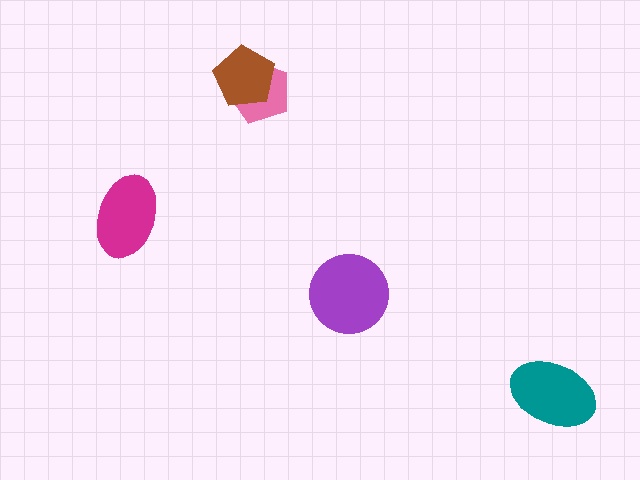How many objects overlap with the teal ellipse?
0 objects overlap with the teal ellipse.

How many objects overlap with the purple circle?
0 objects overlap with the purple circle.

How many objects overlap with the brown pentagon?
1 object overlaps with the brown pentagon.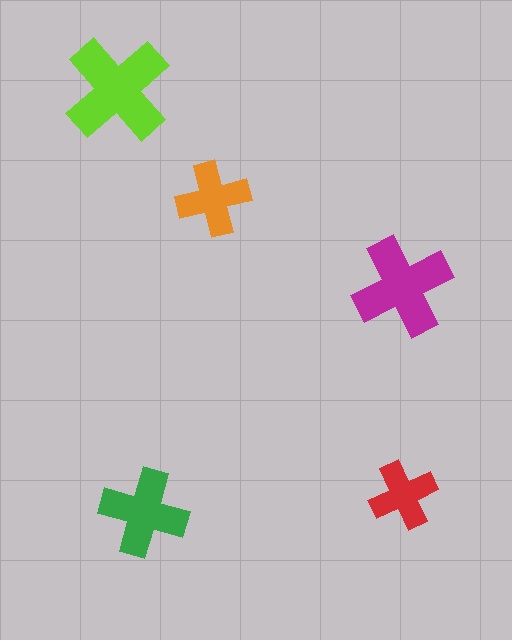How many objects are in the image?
There are 5 objects in the image.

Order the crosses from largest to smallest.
the lime one, the magenta one, the green one, the orange one, the red one.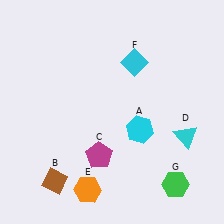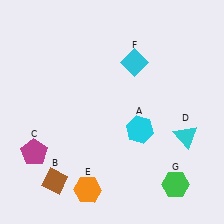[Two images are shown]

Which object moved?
The magenta pentagon (C) moved left.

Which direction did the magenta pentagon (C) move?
The magenta pentagon (C) moved left.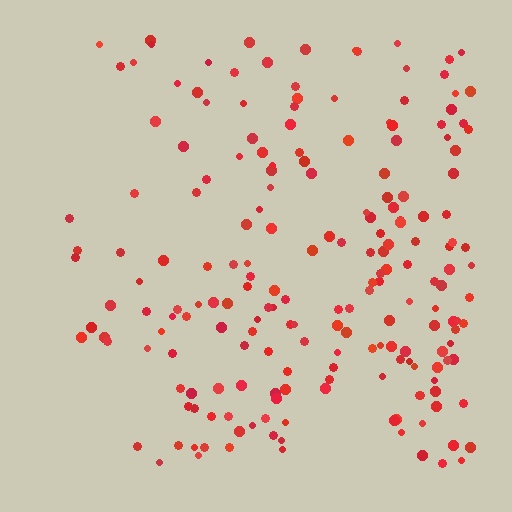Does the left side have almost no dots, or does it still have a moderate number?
Still a moderate number, just noticeably fewer than the right.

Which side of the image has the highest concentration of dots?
The right.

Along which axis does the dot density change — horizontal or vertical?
Horizontal.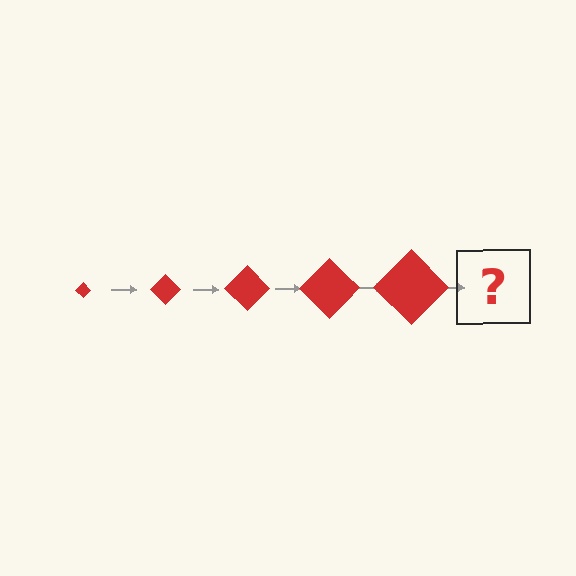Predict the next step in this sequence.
The next step is a red diamond, larger than the previous one.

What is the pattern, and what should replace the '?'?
The pattern is that the diamond gets progressively larger each step. The '?' should be a red diamond, larger than the previous one.